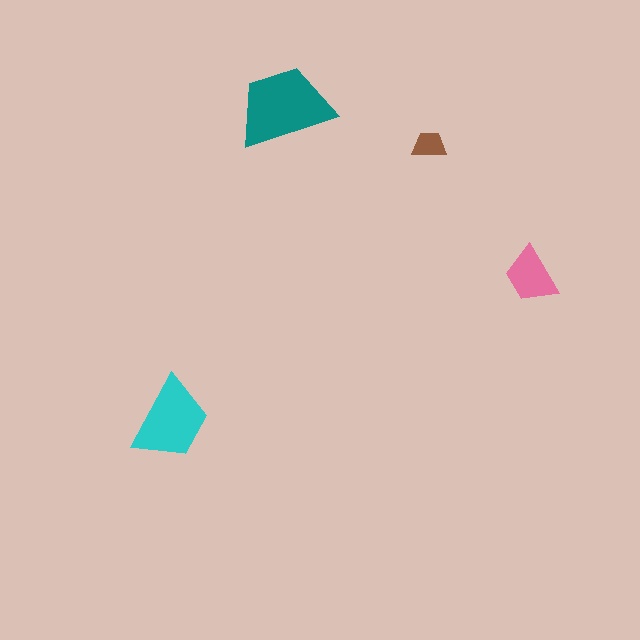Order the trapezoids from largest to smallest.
the teal one, the cyan one, the pink one, the brown one.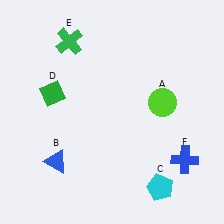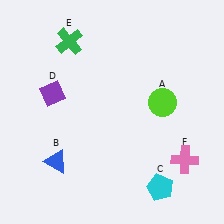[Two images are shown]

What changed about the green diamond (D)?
In Image 1, D is green. In Image 2, it changed to purple.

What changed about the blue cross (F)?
In Image 1, F is blue. In Image 2, it changed to pink.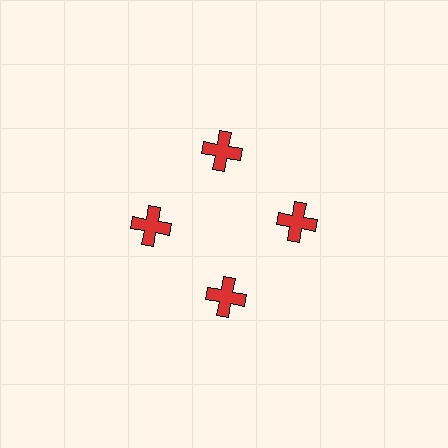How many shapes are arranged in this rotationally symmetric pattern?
There are 4 shapes, arranged in 4 groups of 1.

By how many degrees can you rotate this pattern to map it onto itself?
The pattern maps onto itself every 90 degrees of rotation.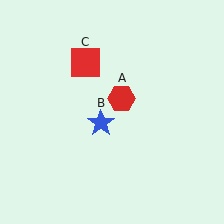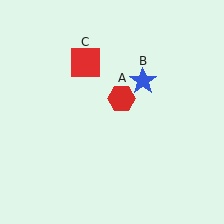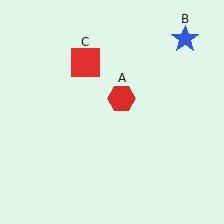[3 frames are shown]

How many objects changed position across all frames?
1 object changed position: blue star (object B).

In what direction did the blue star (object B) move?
The blue star (object B) moved up and to the right.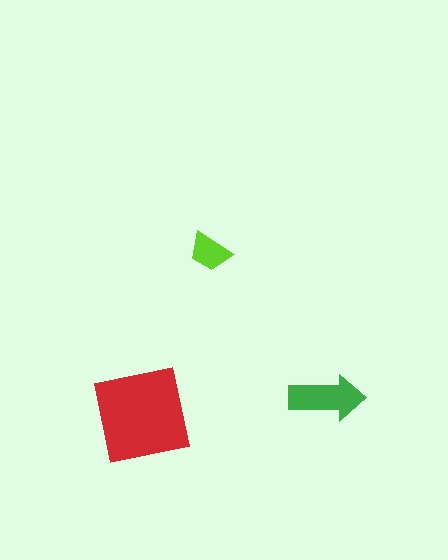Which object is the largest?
The red square.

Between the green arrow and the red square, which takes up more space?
The red square.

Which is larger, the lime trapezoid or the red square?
The red square.